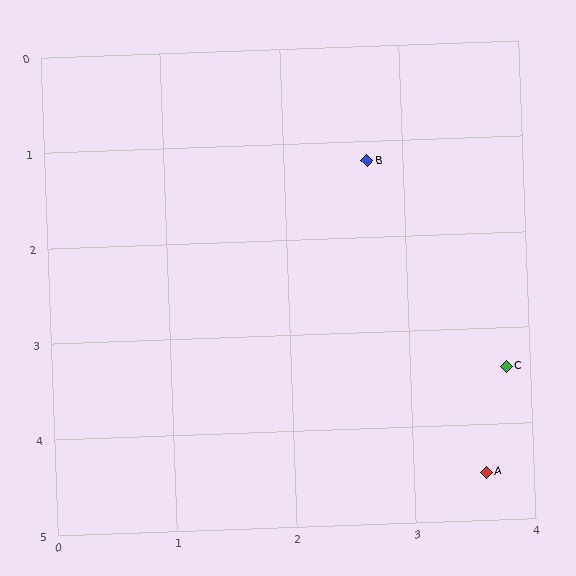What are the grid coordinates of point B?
Point B is at approximately (2.7, 1.2).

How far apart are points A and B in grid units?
Points A and B are about 3.4 grid units apart.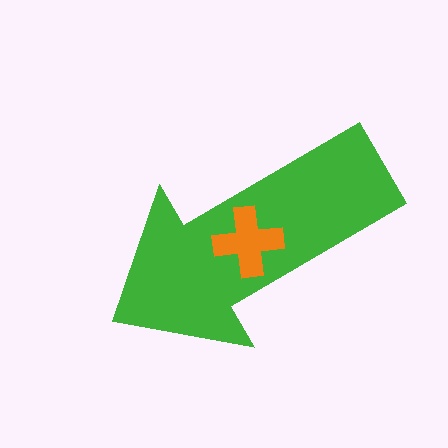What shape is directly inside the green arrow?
The orange cross.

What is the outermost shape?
The green arrow.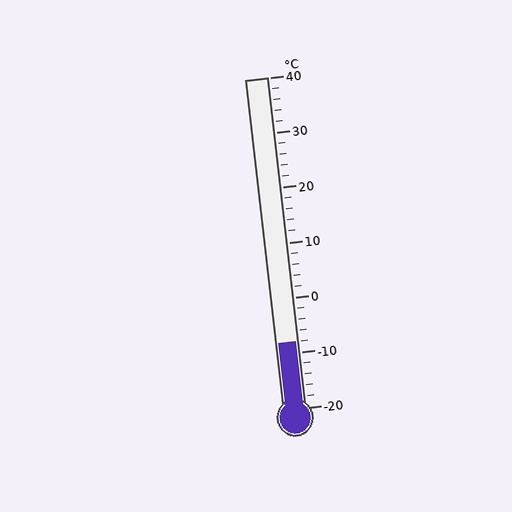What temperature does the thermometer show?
The thermometer shows approximately -8°C.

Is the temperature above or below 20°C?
The temperature is below 20°C.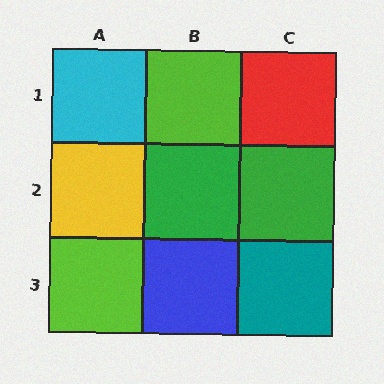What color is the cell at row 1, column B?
Lime.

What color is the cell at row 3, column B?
Blue.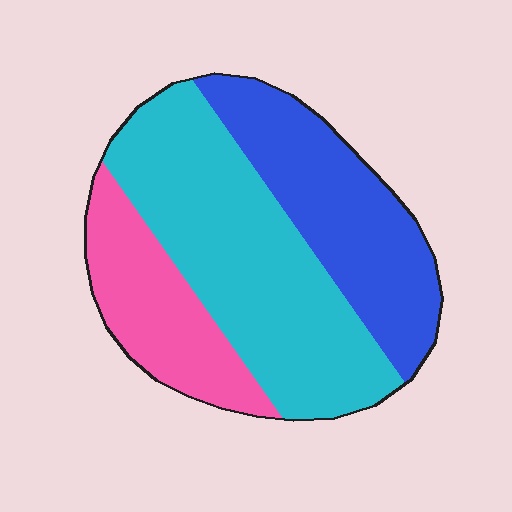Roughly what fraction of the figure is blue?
Blue covers about 30% of the figure.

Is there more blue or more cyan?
Cyan.